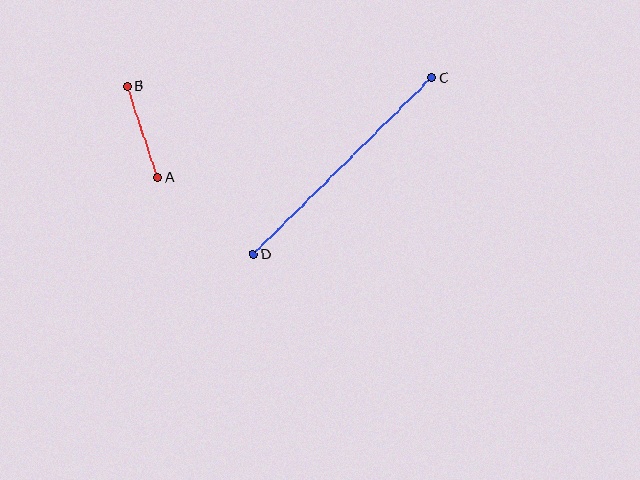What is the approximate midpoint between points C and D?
The midpoint is at approximately (343, 166) pixels.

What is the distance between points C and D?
The distance is approximately 251 pixels.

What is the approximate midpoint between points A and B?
The midpoint is at approximately (143, 132) pixels.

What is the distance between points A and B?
The distance is approximately 96 pixels.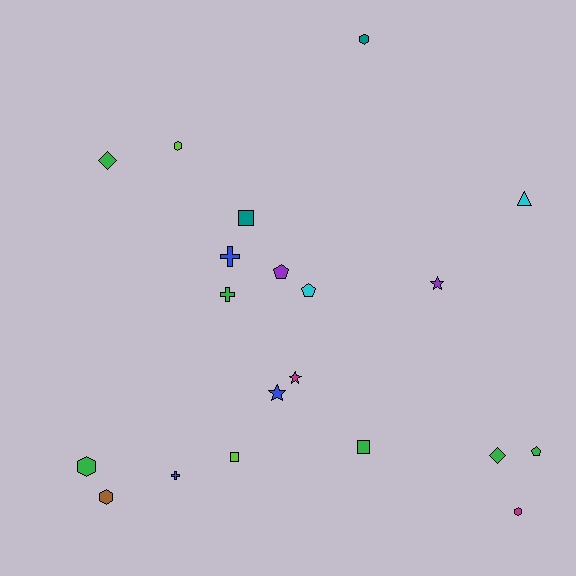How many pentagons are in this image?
There are 3 pentagons.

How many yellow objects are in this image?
There are no yellow objects.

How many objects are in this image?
There are 20 objects.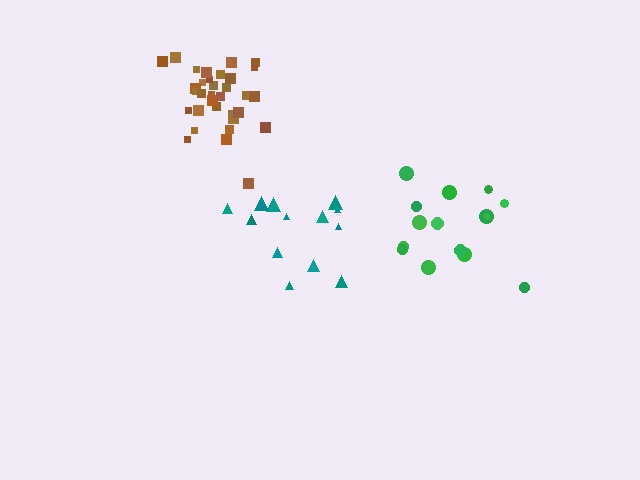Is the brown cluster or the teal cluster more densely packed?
Brown.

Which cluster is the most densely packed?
Brown.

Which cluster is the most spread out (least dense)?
Teal.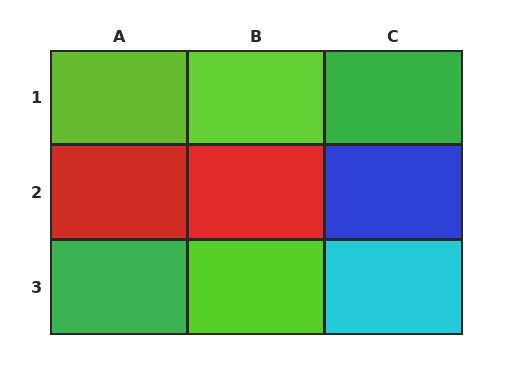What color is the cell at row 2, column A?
Red.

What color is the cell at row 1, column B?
Lime.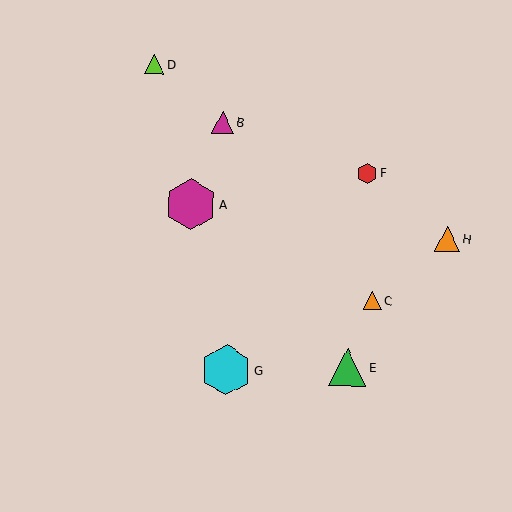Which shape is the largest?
The magenta hexagon (labeled A) is the largest.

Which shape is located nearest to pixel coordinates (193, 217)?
The magenta hexagon (labeled A) at (191, 204) is nearest to that location.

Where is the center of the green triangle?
The center of the green triangle is at (347, 367).